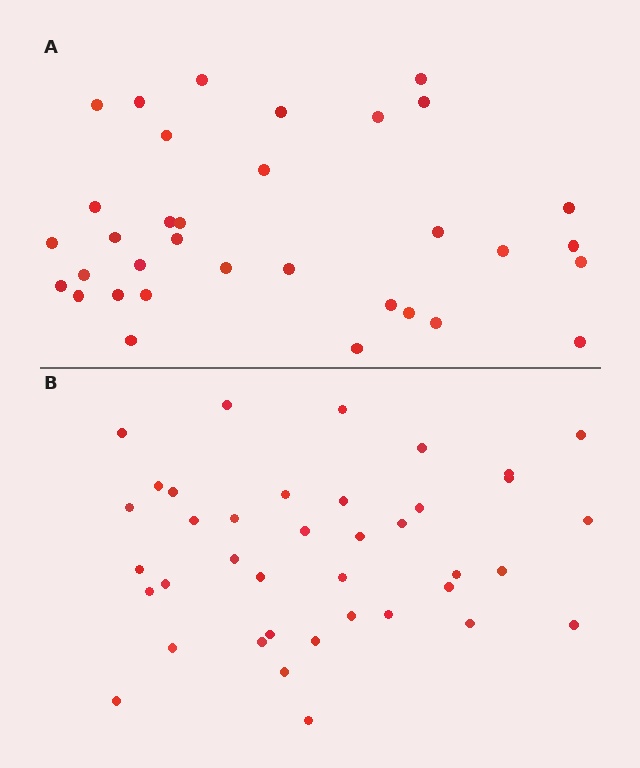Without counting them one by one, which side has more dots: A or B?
Region B (the bottom region) has more dots.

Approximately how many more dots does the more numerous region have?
Region B has about 5 more dots than region A.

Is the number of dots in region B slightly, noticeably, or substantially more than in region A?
Region B has only slightly more — the two regions are fairly close. The ratio is roughly 1.1 to 1.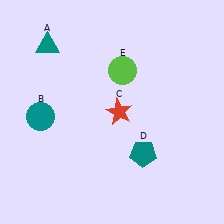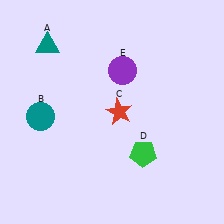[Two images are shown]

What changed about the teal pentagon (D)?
In Image 1, D is teal. In Image 2, it changed to green.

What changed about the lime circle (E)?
In Image 1, E is lime. In Image 2, it changed to purple.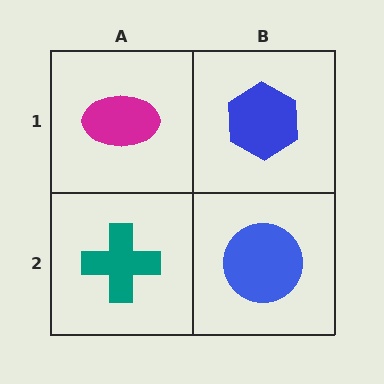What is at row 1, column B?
A blue hexagon.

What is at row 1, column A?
A magenta ellipse.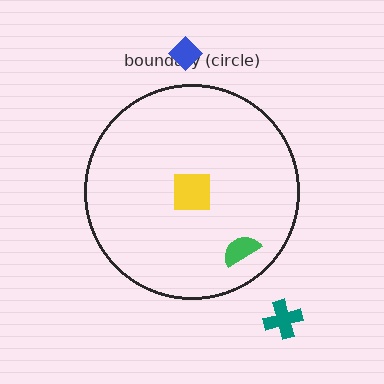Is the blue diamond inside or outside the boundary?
Outside.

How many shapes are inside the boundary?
2 inside, 2 outside.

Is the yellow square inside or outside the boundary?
Inside.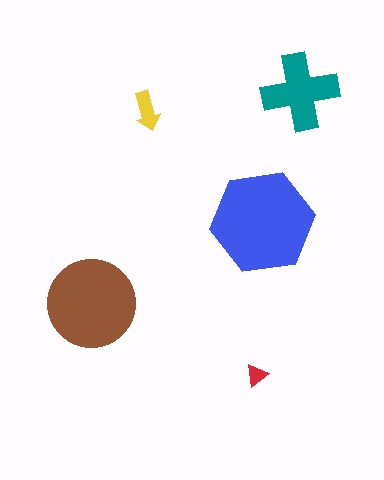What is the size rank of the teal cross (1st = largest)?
3rd.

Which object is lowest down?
The red triangle is bottommost.